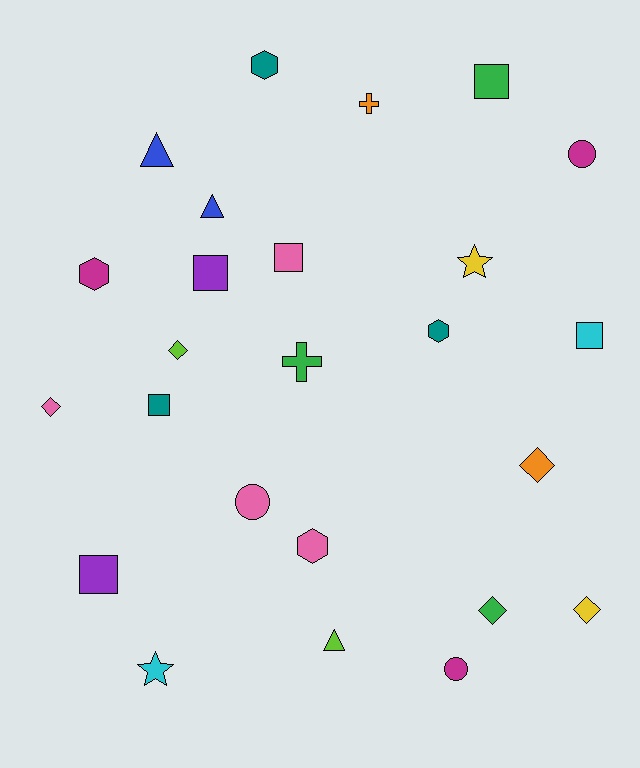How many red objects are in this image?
There are no red objects.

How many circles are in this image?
There are 3 circles.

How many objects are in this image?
There are 25 objects.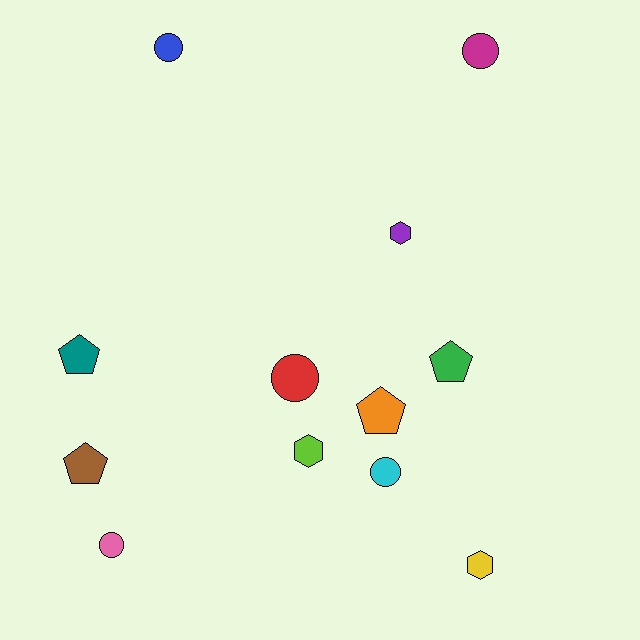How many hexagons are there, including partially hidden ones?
There are 3 hexagons.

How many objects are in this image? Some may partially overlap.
There are 12 objects.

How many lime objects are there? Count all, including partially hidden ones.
There is 1 lime object.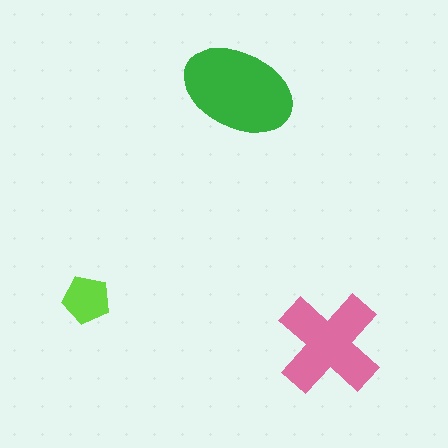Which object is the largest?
The green ellipse.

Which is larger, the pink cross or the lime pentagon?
The pink cross.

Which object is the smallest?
The lime pentagon.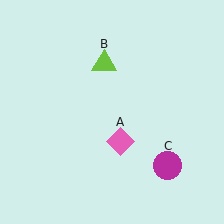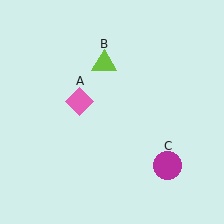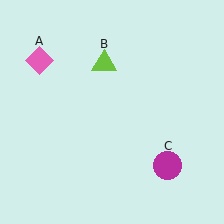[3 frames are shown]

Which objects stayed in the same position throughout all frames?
Lime triangle (object B) and magenta circle (object C) remained stationary.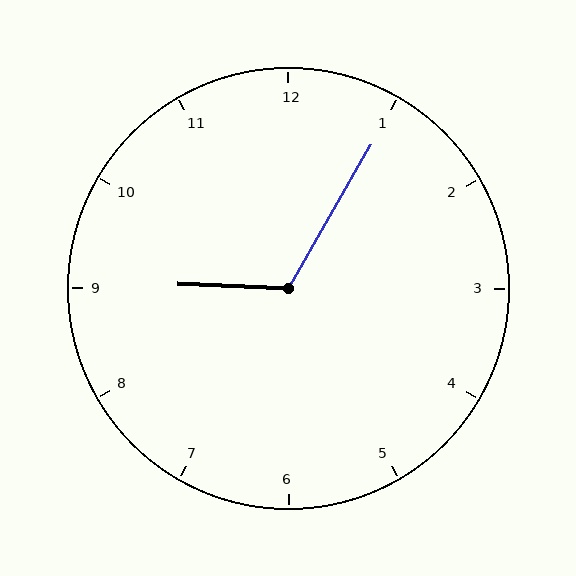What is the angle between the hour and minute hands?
Approximately 118 degrees.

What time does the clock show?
9:05.